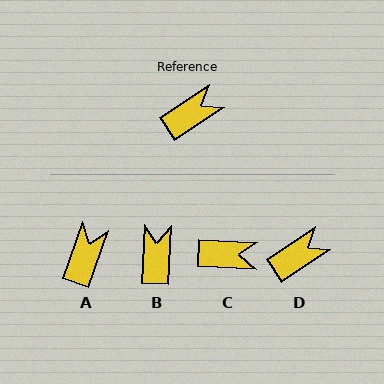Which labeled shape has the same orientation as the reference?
D.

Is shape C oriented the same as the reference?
No, it is off by about 36 degrees.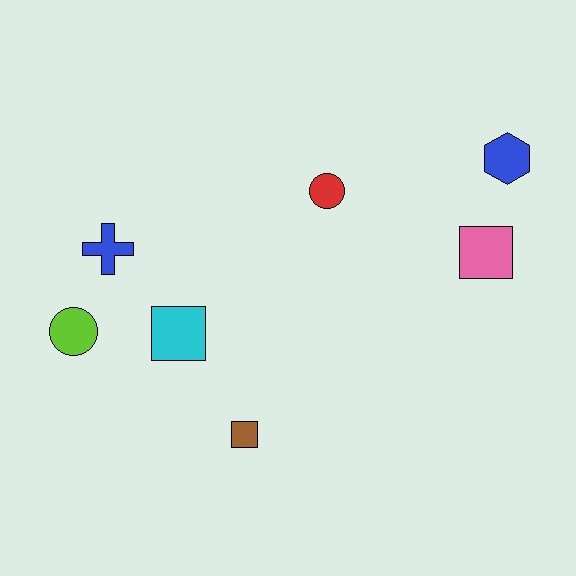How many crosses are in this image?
There is 1 cross.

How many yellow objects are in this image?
There are no yellow objects.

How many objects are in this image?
There are 7 objects.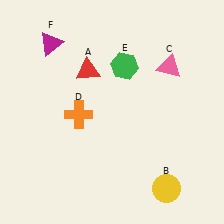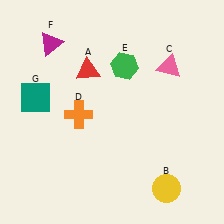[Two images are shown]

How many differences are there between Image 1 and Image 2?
There is 1 difference between the two images.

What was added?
A teal square (G) was added in Image 2.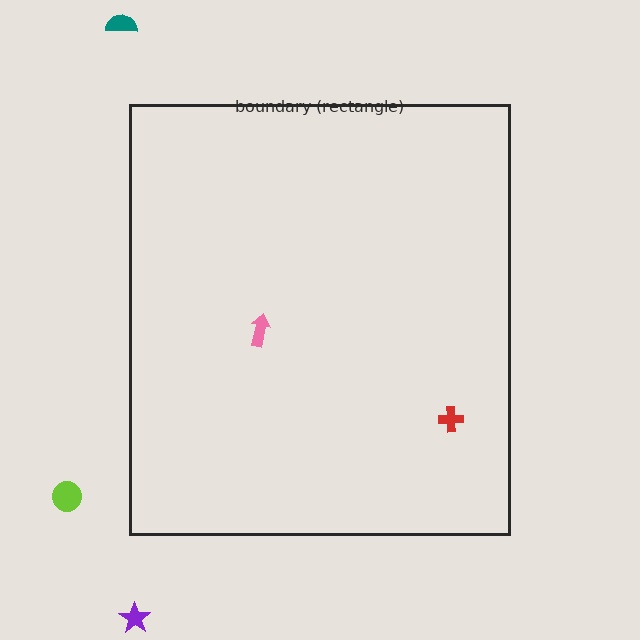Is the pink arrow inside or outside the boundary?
Inside.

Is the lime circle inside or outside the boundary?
Outside.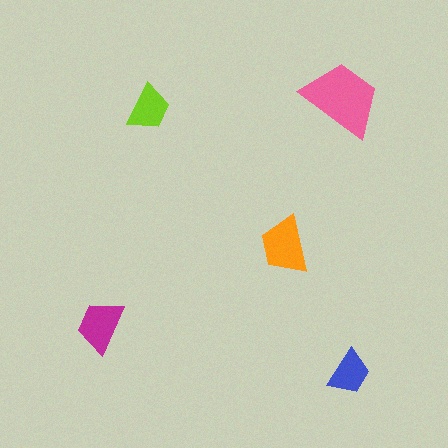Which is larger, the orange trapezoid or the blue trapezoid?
The orange one.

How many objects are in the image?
There are 5 objects in the image.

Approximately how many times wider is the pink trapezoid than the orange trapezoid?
About 1.5 times wider.